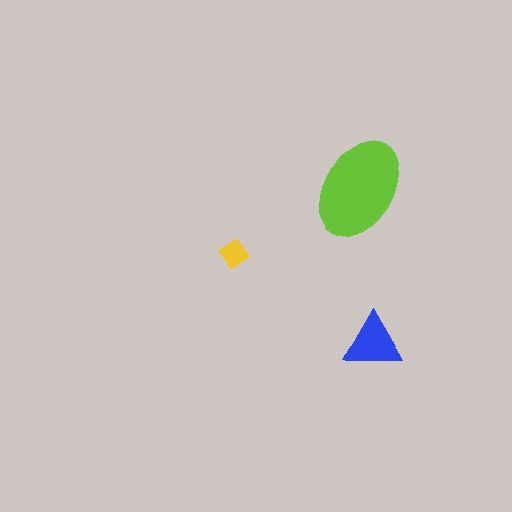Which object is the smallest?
The yellow diamond.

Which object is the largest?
The lime ellipse.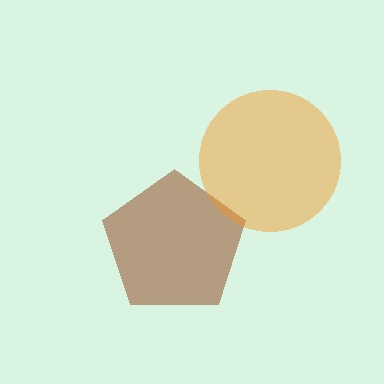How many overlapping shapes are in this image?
There are 2 overlapping shapes in the image.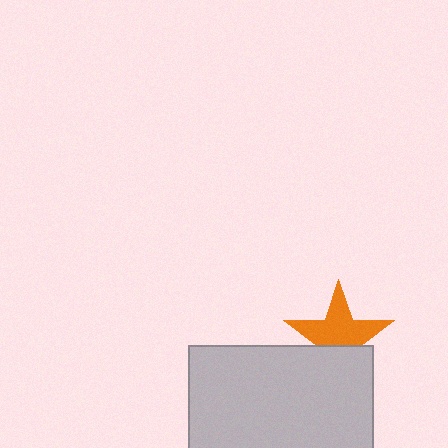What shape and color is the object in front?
The object in front is a light gray rectangle.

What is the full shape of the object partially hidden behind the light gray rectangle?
The partially hidden object is an orange star.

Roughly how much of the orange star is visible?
About half of it is visible (roughly 64%).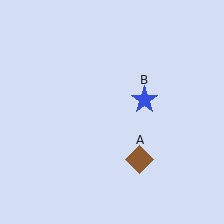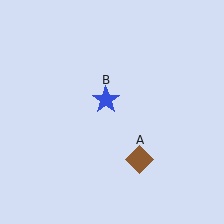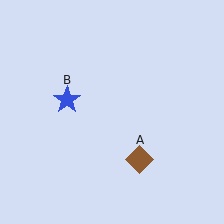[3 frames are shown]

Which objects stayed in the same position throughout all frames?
Brown diamond (object A) remained stationary.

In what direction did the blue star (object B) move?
The blue star (object B) moved left.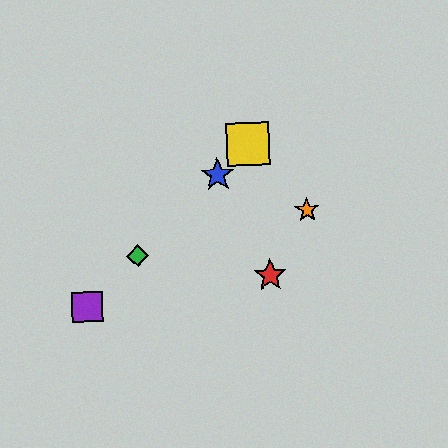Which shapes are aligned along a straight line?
The blue star, the green diamond, the yellow square, the purple square are aligned along a straight line.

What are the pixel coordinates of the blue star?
The blue star is at (218, 175).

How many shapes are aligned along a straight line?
4 shapes (the blue star, the green diamond, the yellow square, the purple square) are aligned along a straight line.